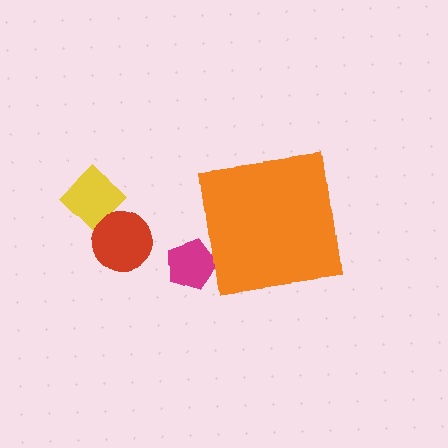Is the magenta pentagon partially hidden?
Yes, the magenta pentagon is partially hidden behind the orange square.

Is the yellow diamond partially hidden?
No, the yellow diamond is fully visible.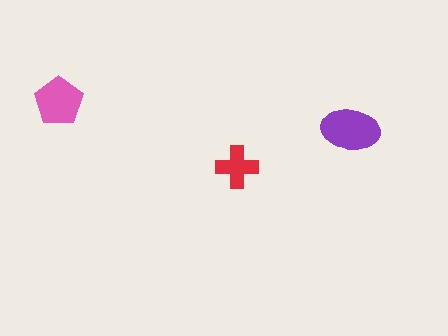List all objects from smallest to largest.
The red cross, the pink pentagon, the purple ellipse.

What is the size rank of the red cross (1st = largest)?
3rd.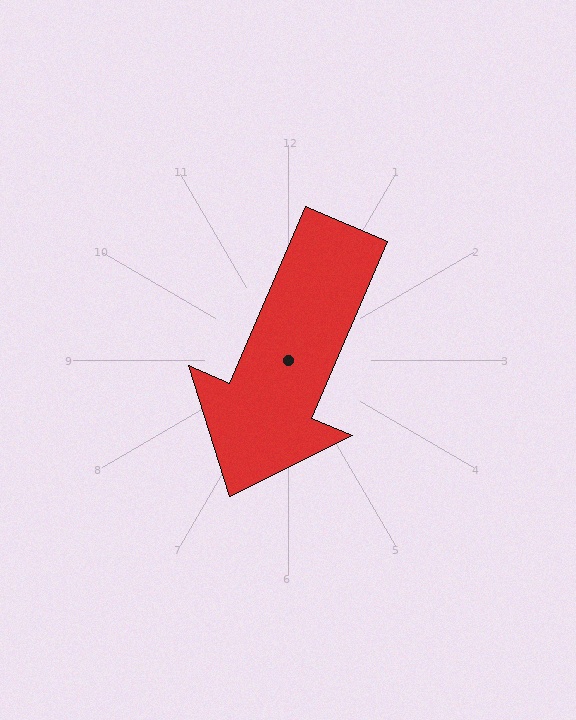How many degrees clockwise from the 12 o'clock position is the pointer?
Approximately 203 degrees.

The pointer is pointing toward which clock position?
Roughly 7 o'clock.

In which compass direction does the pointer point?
Southwest.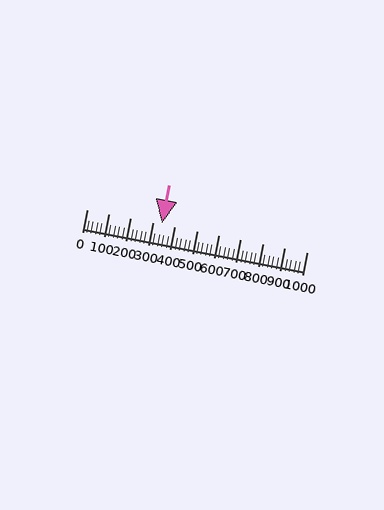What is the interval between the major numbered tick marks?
The major tick marks are spaced 100 units apart.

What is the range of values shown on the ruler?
The ruler shows values from 0 to 1000.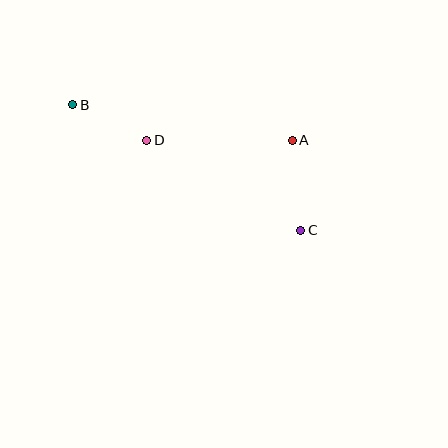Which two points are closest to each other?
Points B and D are closest to each other.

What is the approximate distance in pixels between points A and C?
The distance between A and C is approximately 90 pixels.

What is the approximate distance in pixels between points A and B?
The distance between A and B is approximately 222 pixels.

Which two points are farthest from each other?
Points B and C are farthest from each other.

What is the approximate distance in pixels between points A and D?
The distance between A and D is approximately 145 pixels.